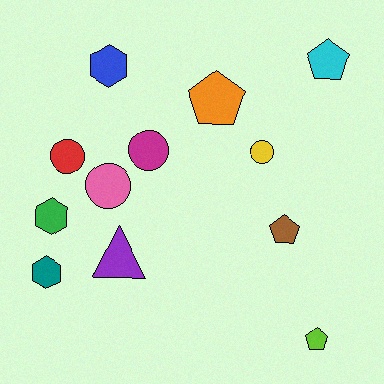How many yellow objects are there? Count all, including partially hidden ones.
There is 1 yellow object.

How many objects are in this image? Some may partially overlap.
There are 12 objects.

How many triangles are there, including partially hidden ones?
There is 1 triangle.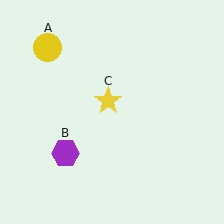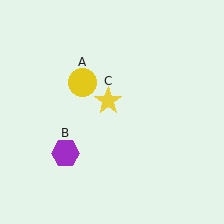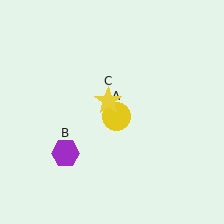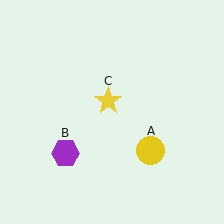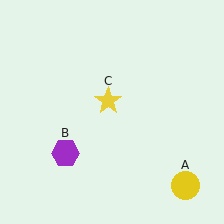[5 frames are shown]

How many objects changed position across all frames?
1 object changed position: yellow circle (object A).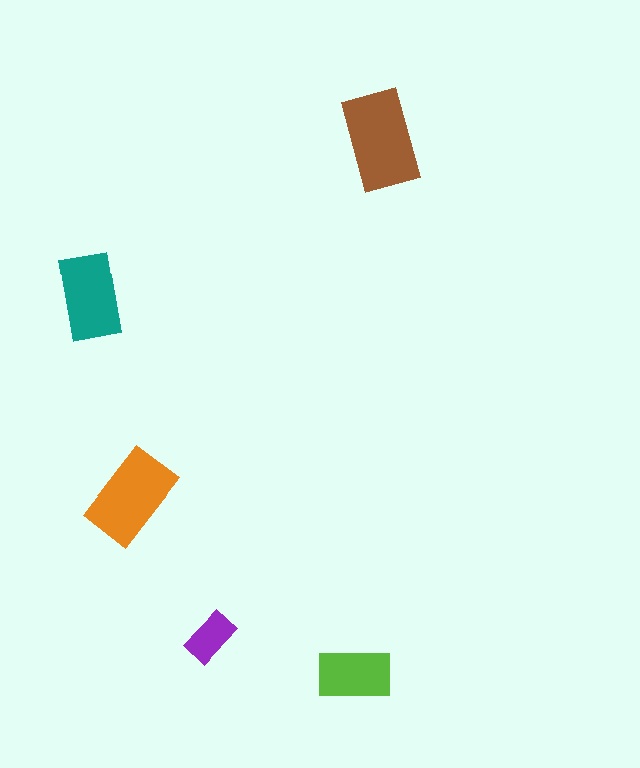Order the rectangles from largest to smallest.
the brown one, the orange one, the teal one, the lime one, the purple one.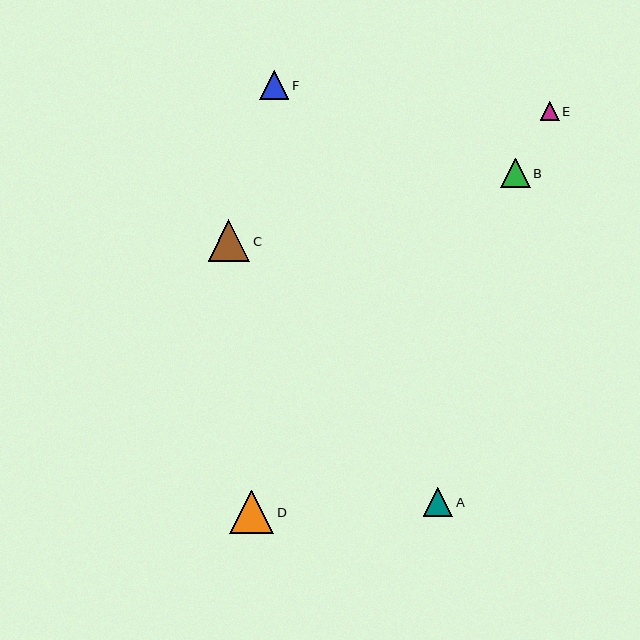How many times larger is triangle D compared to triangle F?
Triangle D is approximately 1.5 times the size of triangle F.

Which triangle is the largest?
Triangle D is the largest with a size of approximately 44 pixels.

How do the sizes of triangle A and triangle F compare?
Triangle A and triangle F are approximately the same size.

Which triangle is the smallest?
Triangle E is the smallest with a size of approximately 18 pixels.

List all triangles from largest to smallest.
From largest to smallest: D, C, B, A, F, E.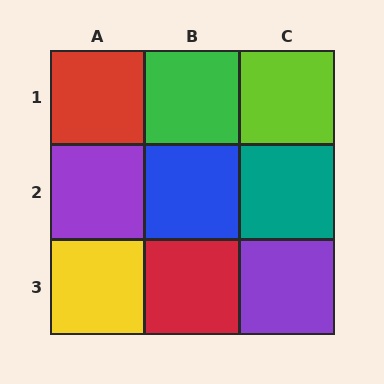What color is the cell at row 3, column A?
Yellow.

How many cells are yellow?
1 cell is yellow.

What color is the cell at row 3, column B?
Red.